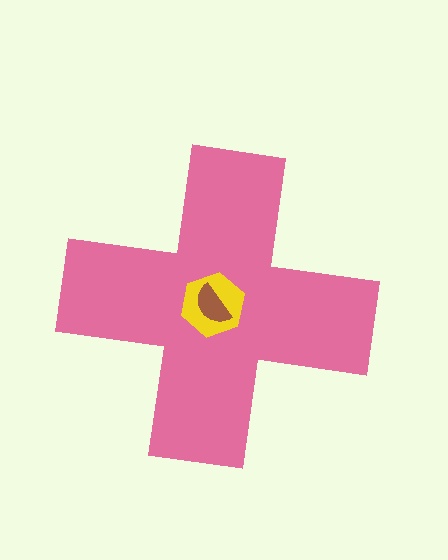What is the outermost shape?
The pink cross.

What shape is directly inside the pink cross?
The yellow hexagon.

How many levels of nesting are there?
3.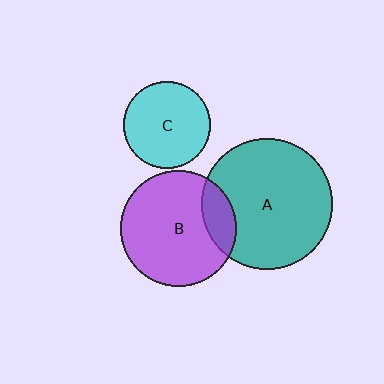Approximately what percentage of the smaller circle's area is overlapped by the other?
Approximately 15%.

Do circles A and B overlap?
Yes.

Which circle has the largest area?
Circle A (teal).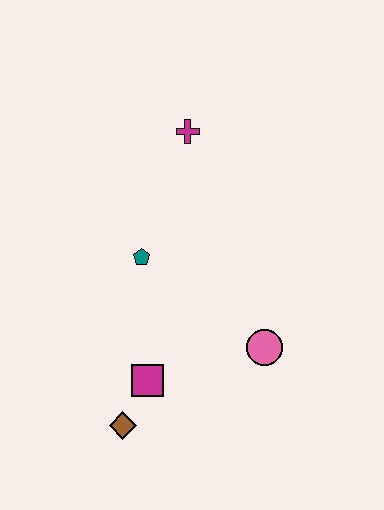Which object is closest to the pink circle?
The magenta square is closest to the pink circle.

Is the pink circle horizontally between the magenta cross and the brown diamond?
No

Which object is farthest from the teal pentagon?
The brown diamond is farthest from the teal pentagon.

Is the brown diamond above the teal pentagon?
No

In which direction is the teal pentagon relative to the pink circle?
The teal pentagon is to the left of the pink circle.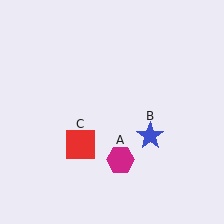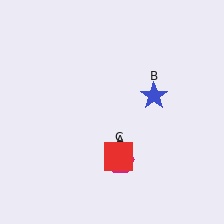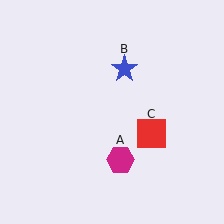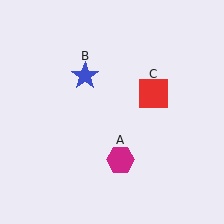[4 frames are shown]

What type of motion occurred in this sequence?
The blue star (object B), red square (object C) rotated counterclockwise around the center of the scene.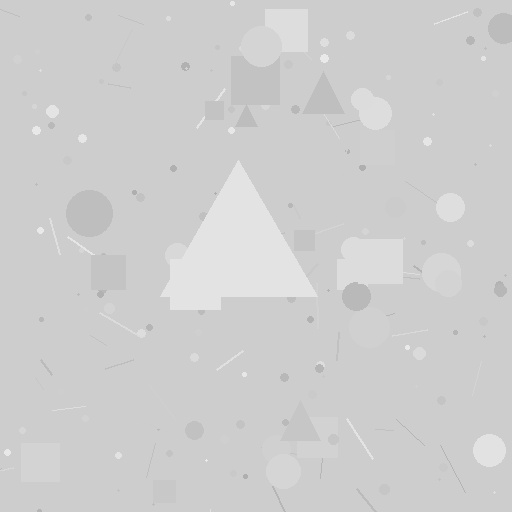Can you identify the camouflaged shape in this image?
The camouflaged shape is a triangle.